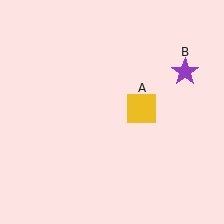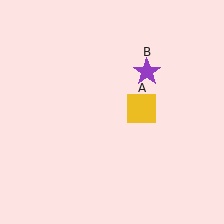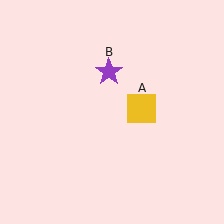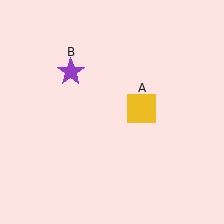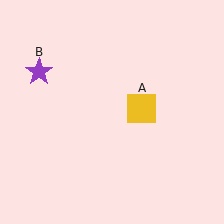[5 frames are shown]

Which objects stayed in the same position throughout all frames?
Yellow square (object A) remained stationary.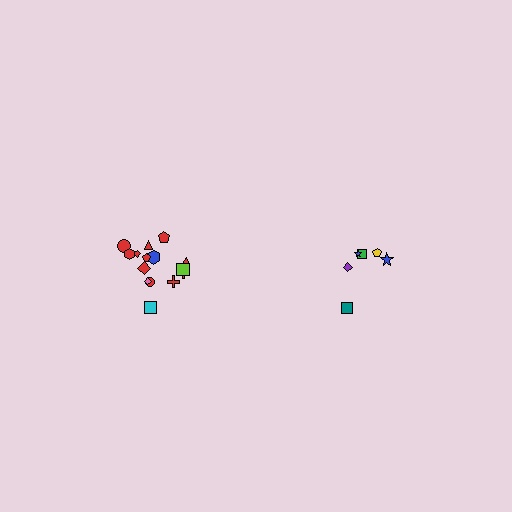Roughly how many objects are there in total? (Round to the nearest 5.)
Roughly 20 objects in total.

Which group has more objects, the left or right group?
The left group.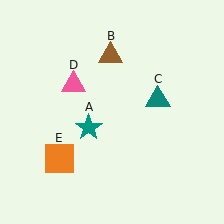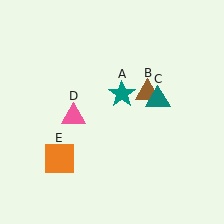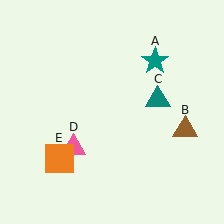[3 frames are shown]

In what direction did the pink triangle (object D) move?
The pink triangle (object D) moved down.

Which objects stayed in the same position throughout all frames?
Teal triangle (object C) and orange square (object E) remained stationary.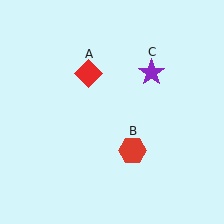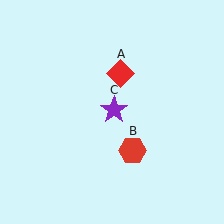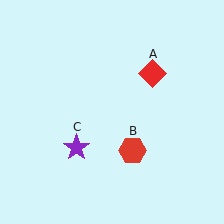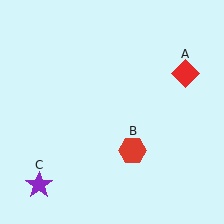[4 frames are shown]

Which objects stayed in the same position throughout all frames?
Red hexagon (object B) remained stationary.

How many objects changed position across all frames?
2 objects changed position: red diamond (object A), purple star (object C).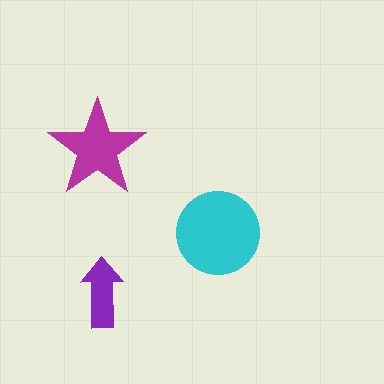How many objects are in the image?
There are 3 objects in the image.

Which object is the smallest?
The purple arrow.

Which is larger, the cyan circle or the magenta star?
The cyan circle.